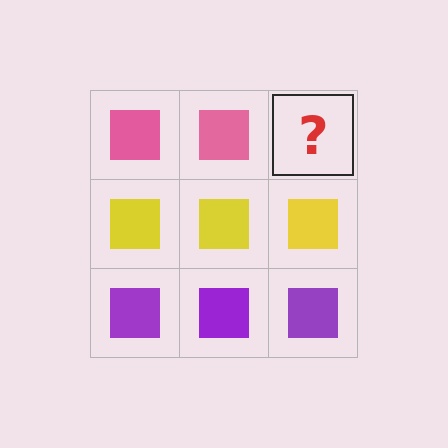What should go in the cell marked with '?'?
The missing cell should contain a pink square.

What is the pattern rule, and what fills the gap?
The rule is that each row has a consistent color. The gap should be filled with a pink square.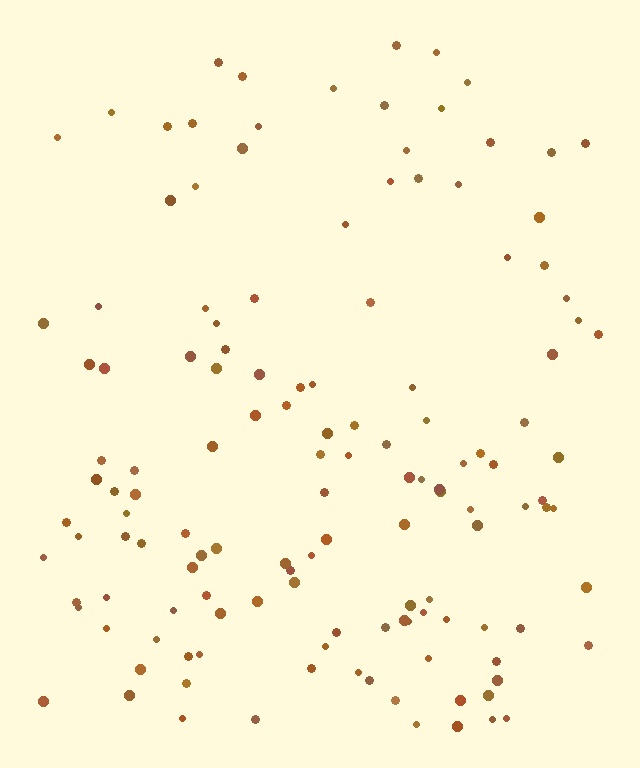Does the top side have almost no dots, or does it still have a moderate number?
Still a moderate number, just noticeably fewer than the bottom.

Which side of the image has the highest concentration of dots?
The bottom.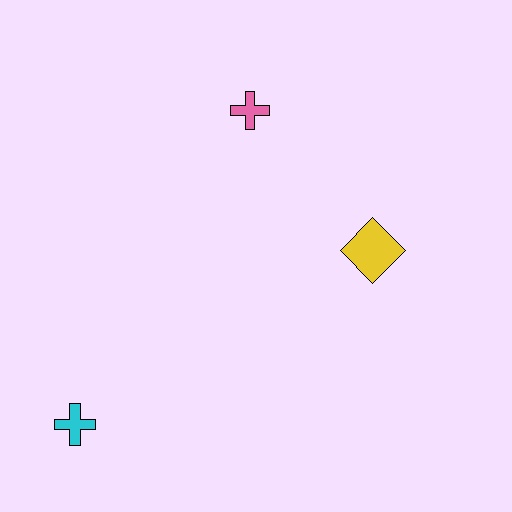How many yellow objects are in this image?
There is 1 yellow object.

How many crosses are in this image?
There are 2 crosses.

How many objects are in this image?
There are 3 objects.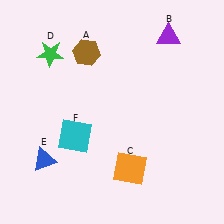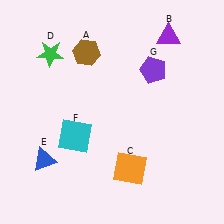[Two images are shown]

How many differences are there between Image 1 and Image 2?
There is 1 difference between the two images.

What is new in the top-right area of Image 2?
A purple pentagon (G) was added in the top-right area of Image 2.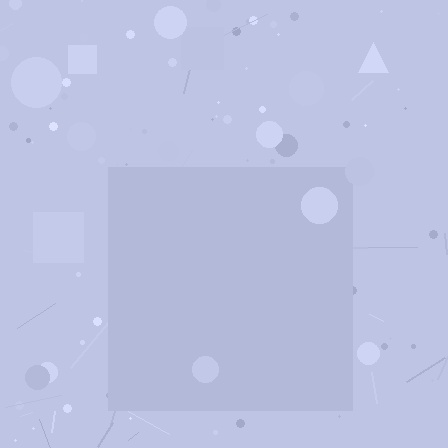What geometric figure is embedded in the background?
A square is embedded in the background.